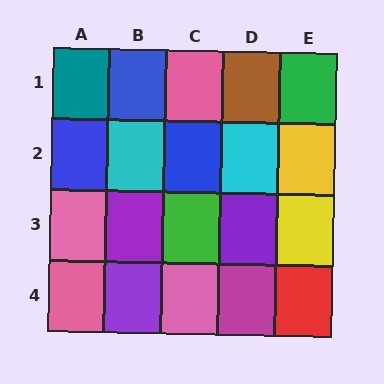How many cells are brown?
1 cell is brown.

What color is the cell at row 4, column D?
Magenta.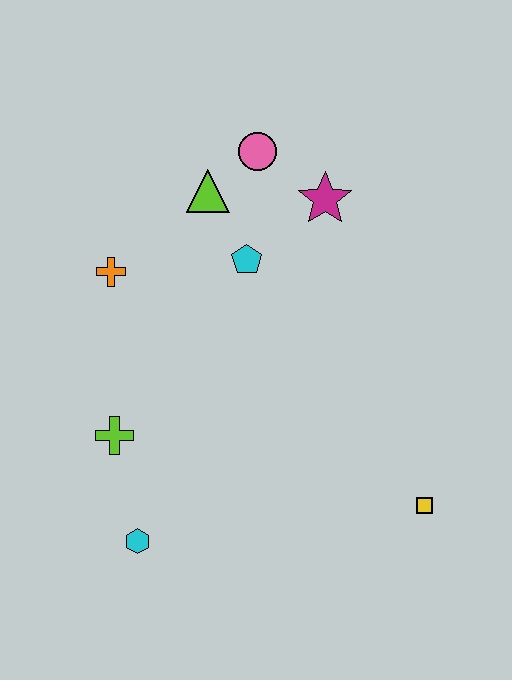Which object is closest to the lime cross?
The cyan hexagon is closest to the lime cross.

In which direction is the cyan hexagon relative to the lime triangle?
The cyan hexagon is below the lime triangle.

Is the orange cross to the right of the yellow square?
No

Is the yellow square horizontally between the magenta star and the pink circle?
No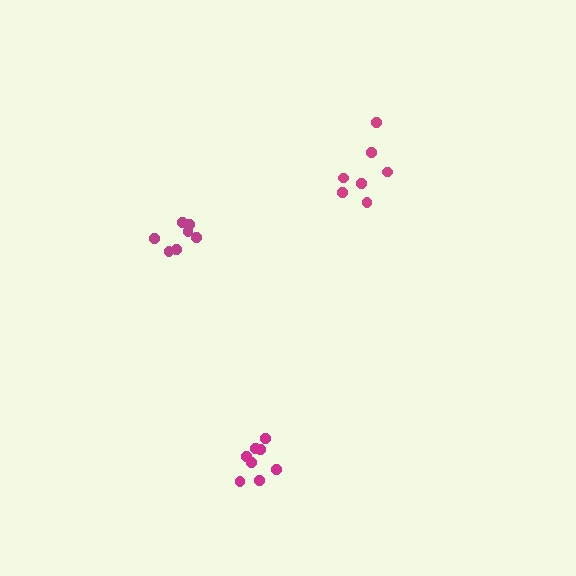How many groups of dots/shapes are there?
There are 3 groups.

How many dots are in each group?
Group 1: 8 dots, Group 2: 7 dots, Group 3: 7 dots (22 total).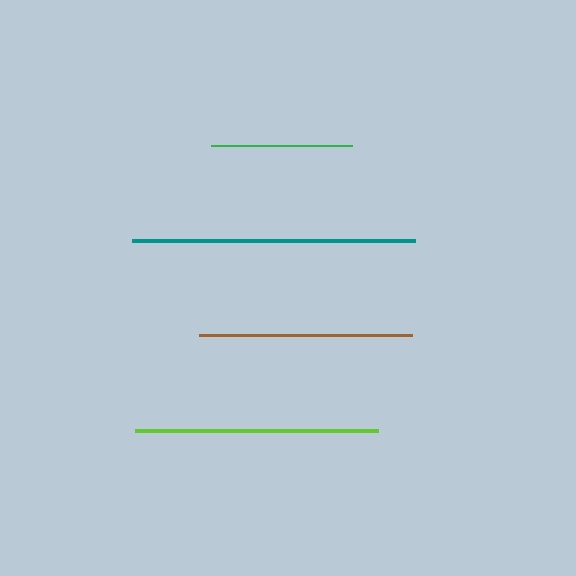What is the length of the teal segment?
The teal segment is approximately 284 pixels long.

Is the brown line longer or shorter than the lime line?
The lime line is longer than the brown line.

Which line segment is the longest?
The teal line is the longest at approximately 284 pixels.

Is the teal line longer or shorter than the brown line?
The teal line is longer than the brown line.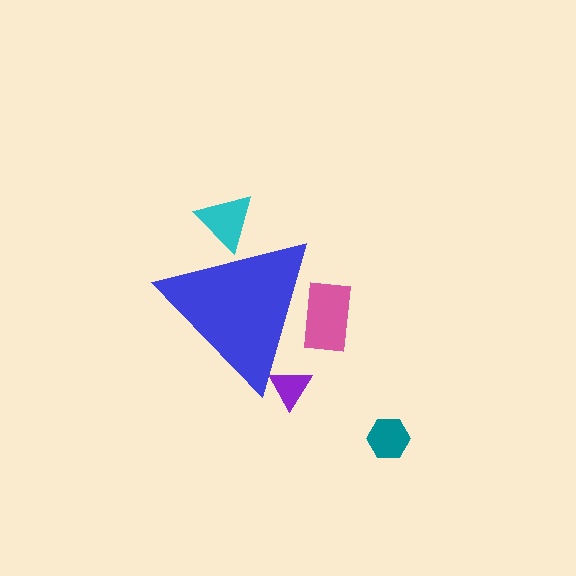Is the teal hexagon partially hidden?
No, the teal hexagon is fully visible.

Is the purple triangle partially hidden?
Yes, the purple triangle is partially hidden behind the blue triangle.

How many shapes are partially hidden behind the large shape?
3 shapes are partially hidden.